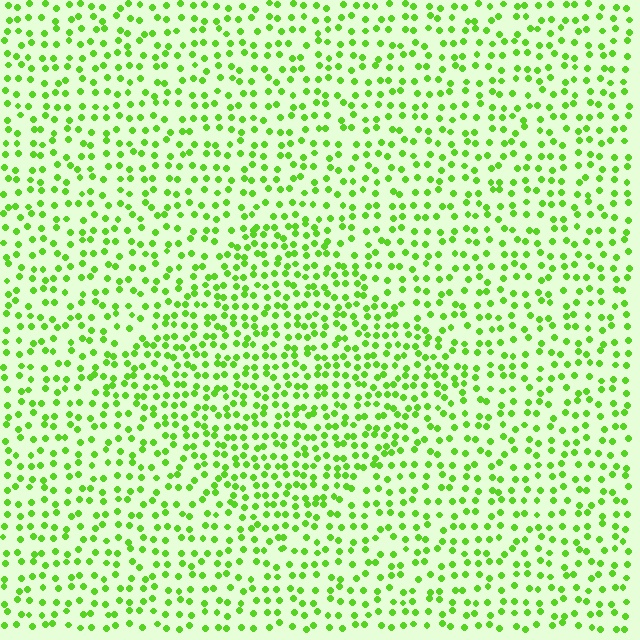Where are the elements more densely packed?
The elements are more densely packed inside the diamond boundary.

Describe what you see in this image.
The image contains small lime elements arranged at two different densities. A diamond-shaped region is visible where the elements are more densely packed than the surrounding area.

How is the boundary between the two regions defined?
The boundary is defined by a change in element density (approximately 1.5x ratio). All elements are the same color, size, and shape.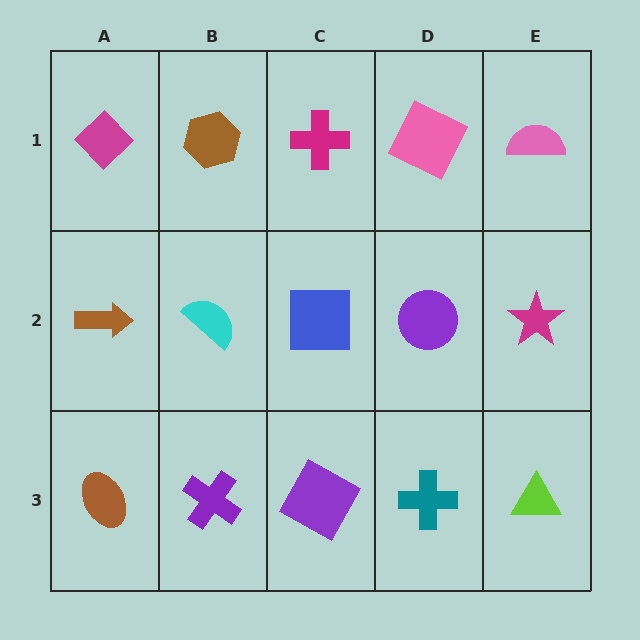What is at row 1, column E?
A pink semicircle.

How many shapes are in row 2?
5 shapes.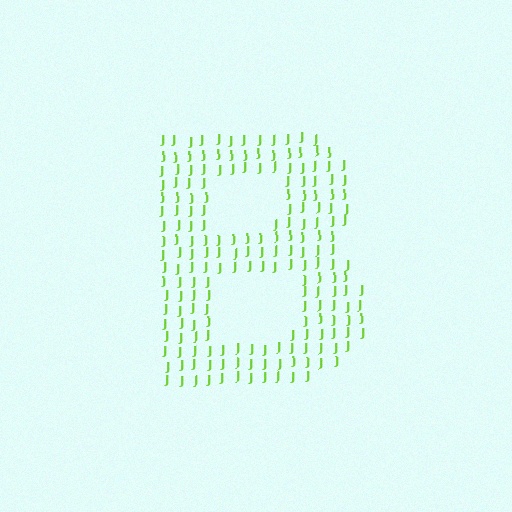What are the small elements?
The small elements are letter J's.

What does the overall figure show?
The overall figure shows the letter B.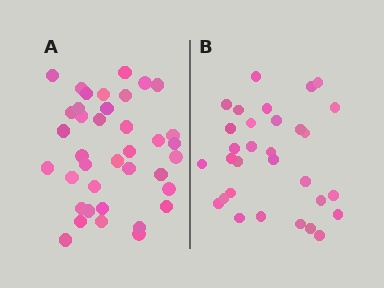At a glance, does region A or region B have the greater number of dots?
Region A (the left region) has more dots.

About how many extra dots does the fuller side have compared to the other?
Region A has roughly 8 or so more dots than region B.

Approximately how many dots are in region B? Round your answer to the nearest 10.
About 30 dots. (The exact count is 31, which rounds to 30.)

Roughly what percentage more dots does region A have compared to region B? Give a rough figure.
About 25% more.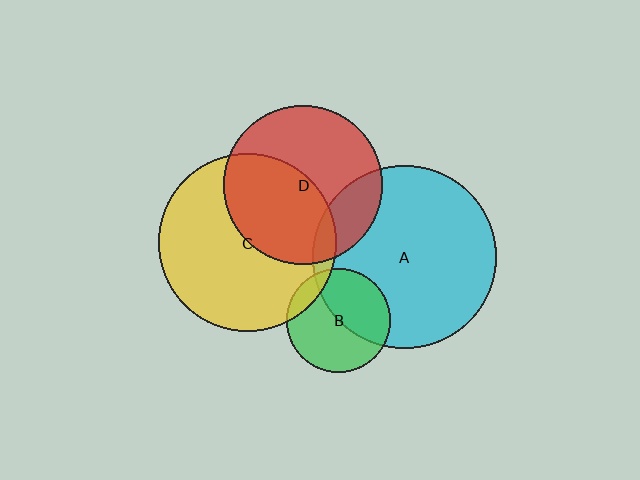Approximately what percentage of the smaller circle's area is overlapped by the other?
Approximately 5%.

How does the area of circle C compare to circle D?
Approximately 1.3 times.